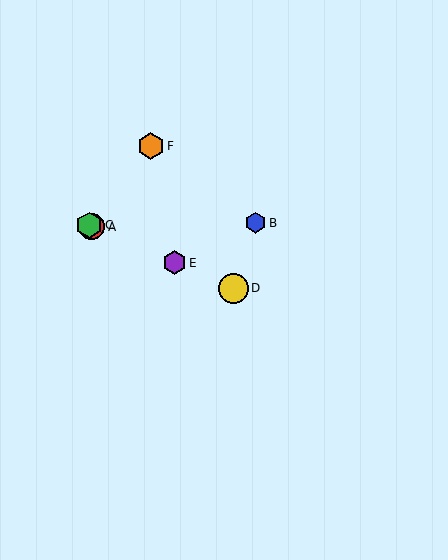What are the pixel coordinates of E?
Object E is at (174, 263).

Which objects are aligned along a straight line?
Objects A, C, D, E are aligned along a straight line.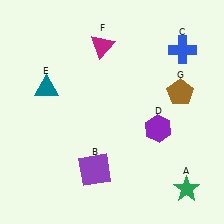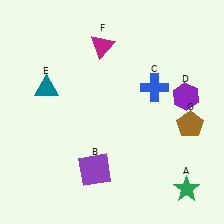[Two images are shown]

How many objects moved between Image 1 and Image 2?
3 objects moved between the two images.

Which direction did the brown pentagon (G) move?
The brown pentagon (G) moved down.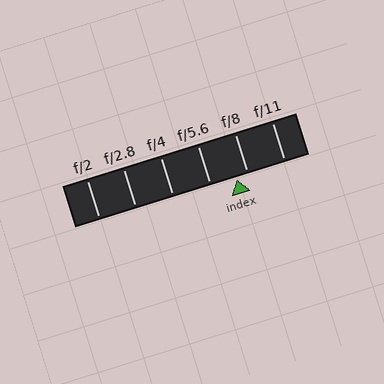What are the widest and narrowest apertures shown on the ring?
The widest aperture shown is f/2 and the narrowest is f/11.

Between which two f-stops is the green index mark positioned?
The index mark is between f/5.6 and f/8.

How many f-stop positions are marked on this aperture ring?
There are 6 f-stop positions marked.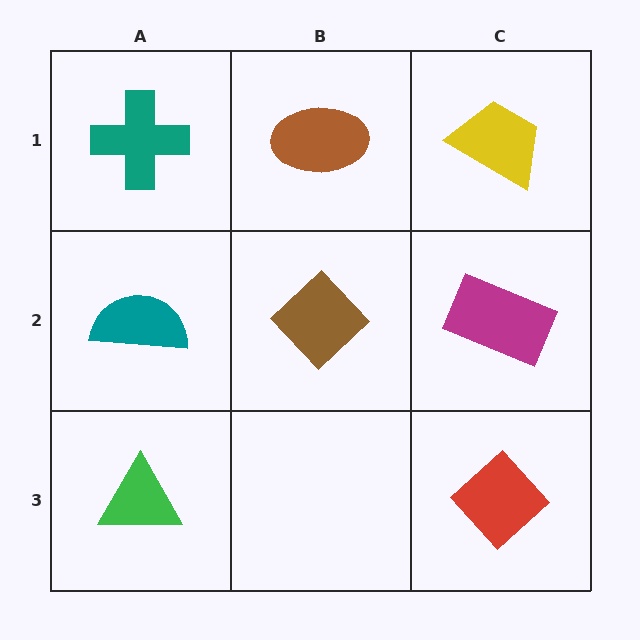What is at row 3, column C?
A red diamond.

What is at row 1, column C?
A yellow trapezoid.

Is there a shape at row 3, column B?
No, that cell is empty.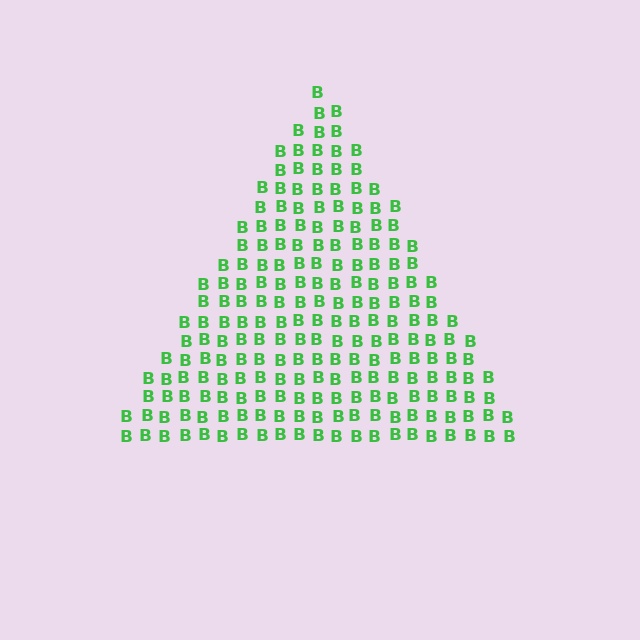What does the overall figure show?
The overall figure shows a triangle.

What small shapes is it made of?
It is made of small letter B's.